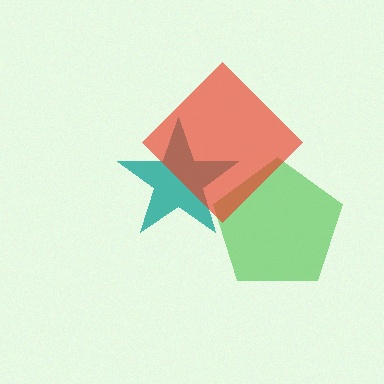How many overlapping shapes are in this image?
There are 3 overlapping shapes in the image.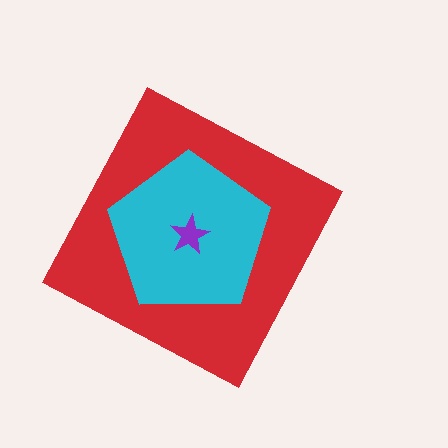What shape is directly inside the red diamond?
The cyan pentagon.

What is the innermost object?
The purple star.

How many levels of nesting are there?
3.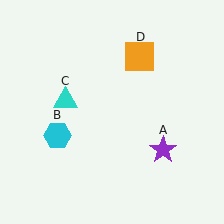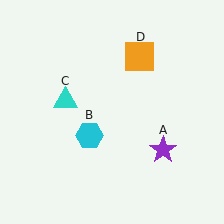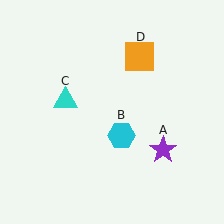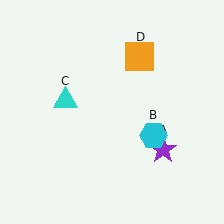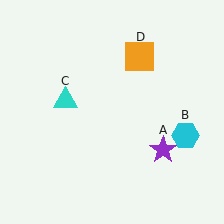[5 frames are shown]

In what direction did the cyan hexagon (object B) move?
The cyan hexagon (object B) moved right.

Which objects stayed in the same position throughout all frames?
Purple star (object A) and cyan triangle (object C) and orange square (object D) remained stationary.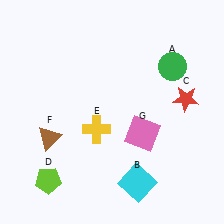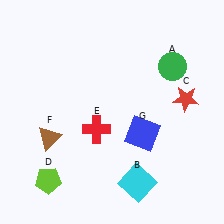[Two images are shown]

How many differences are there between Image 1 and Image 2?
There are 2 differences between the two images.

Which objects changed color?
E changed from yellow to red. G changed from pink to blue.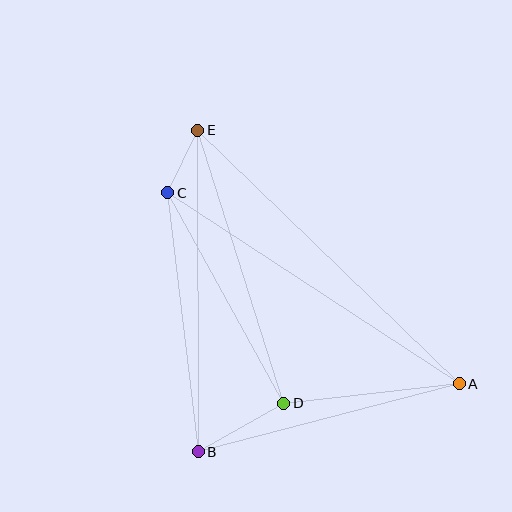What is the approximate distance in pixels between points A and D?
The distance between A and D is approximately 177 pixels.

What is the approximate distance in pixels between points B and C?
The distance between B and C is approximately 261 pixels.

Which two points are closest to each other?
Points C and E are closest to each other.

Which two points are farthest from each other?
Points A and E are farthest from each other.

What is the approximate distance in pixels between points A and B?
The distance between A and B is approximately 270 pixels.